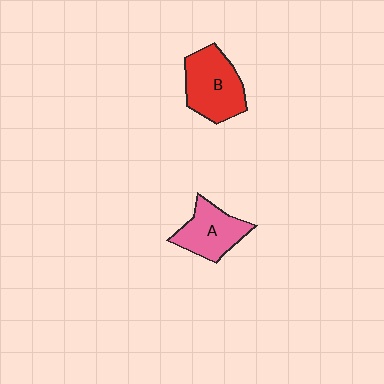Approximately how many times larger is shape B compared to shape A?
Approximately 1.2 times.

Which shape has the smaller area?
Shape A (pink).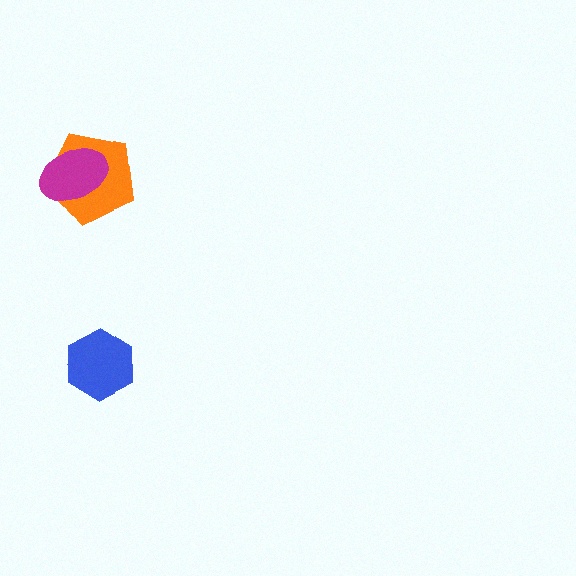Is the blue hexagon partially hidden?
No, no other shape covers it.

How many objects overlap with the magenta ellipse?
1 object overlaps with the magenta ellipse.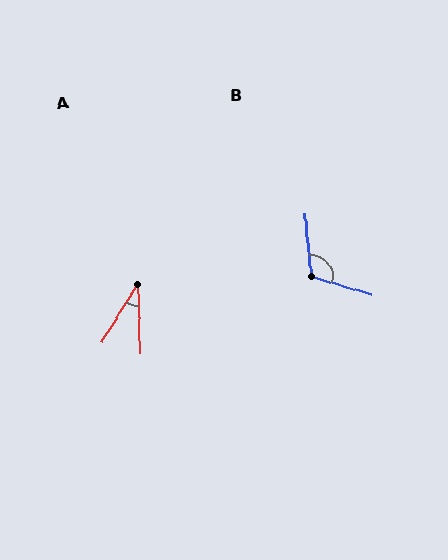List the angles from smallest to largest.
A (33°), B (113°).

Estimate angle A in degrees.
Approximately 33 degrees.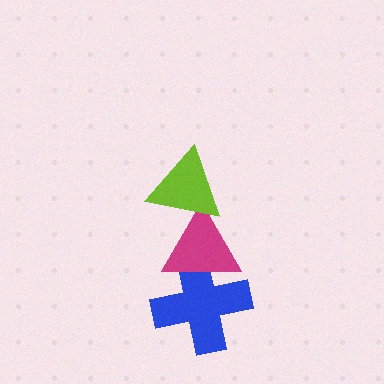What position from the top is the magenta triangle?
The magenta triangle is 2nd from the top.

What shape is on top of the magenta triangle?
The lime triangle is on top of the magenta triangle.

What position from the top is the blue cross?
The blue cross is 3rd from the top.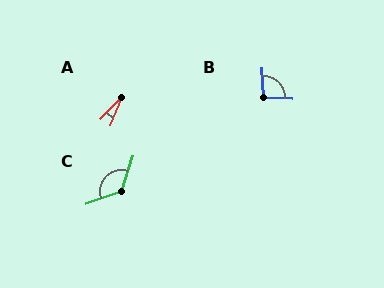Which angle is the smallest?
A, at approximately 22 degrees.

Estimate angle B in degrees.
Approximately 96 degrees.